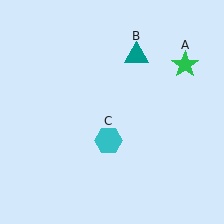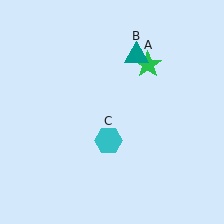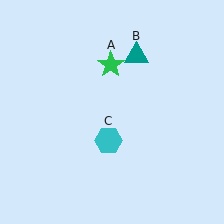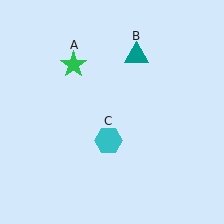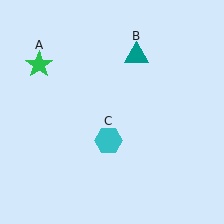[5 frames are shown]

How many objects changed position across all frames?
1 object changed position: green star (object A).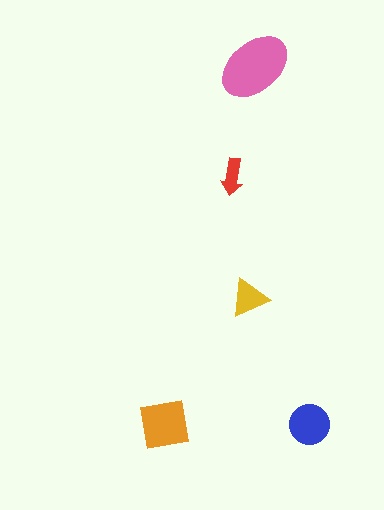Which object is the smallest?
The red arrow.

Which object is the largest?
The pink ellipse.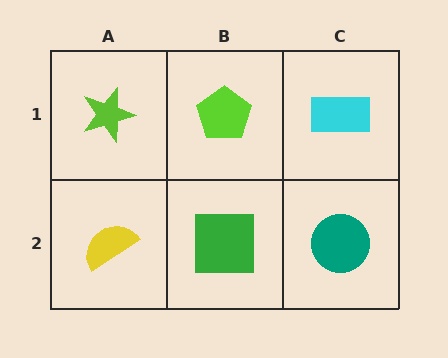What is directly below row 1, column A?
A yellow semicircle.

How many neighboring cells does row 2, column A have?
2.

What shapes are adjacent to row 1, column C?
A teal circle (row 2, column C), a lime pentagon (row 1, column B).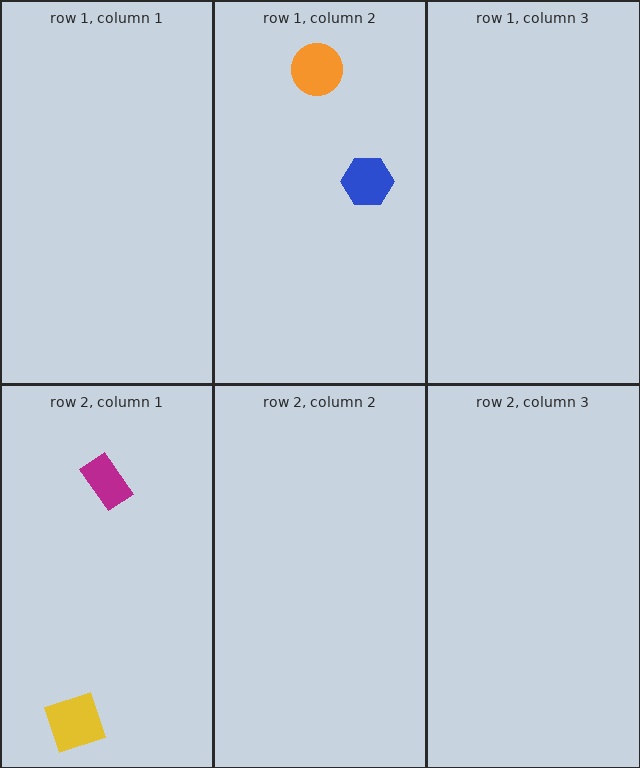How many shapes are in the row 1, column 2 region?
2.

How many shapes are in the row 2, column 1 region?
2.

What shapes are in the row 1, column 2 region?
The orange circle, the blue hexagon.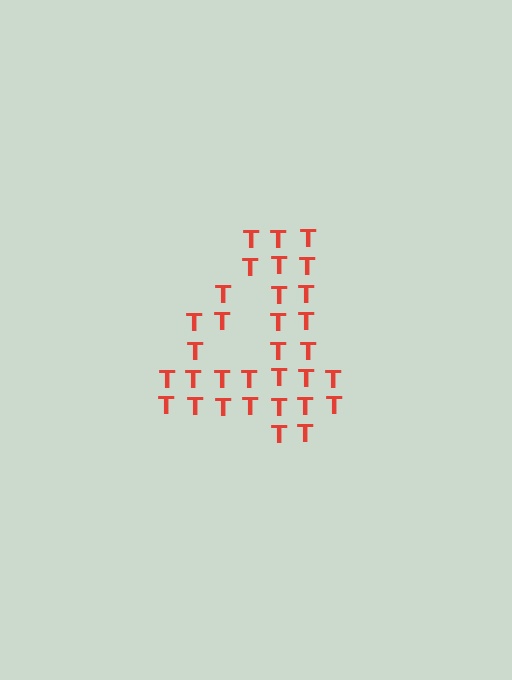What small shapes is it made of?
It is made of small letter T's.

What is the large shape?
The large shape is the digit 4.